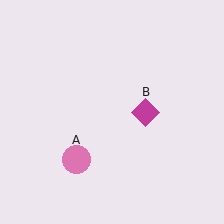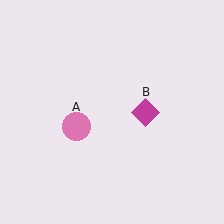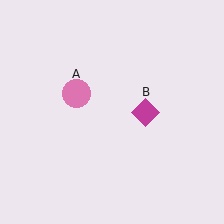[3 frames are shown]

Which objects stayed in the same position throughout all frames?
Magenta diamond (object B) remained stationary.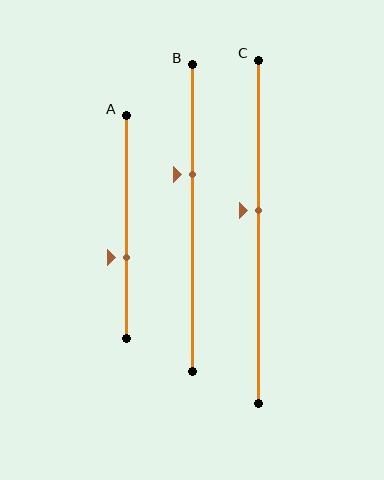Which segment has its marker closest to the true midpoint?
Segment C has its marker closest to the true midpoint.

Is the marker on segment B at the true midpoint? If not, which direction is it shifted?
No, the marker on segment B is shifted upward by about 14% of the segment length.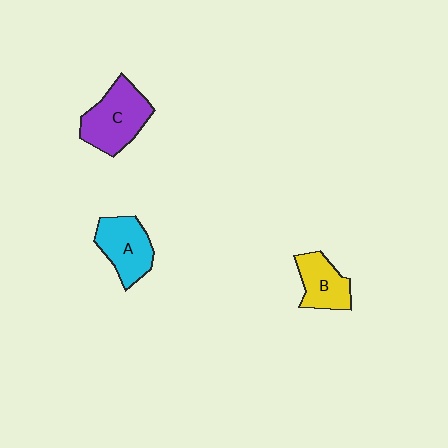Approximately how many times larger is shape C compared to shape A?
Approximately 1.2 times.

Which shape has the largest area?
Shape C (purple).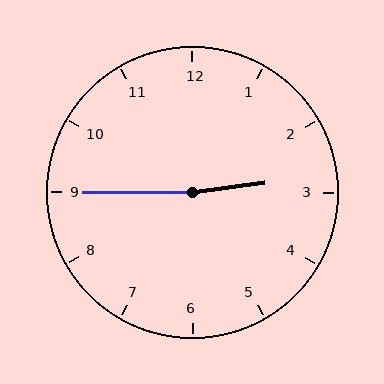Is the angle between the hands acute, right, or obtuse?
It is obtuse.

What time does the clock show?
2:45.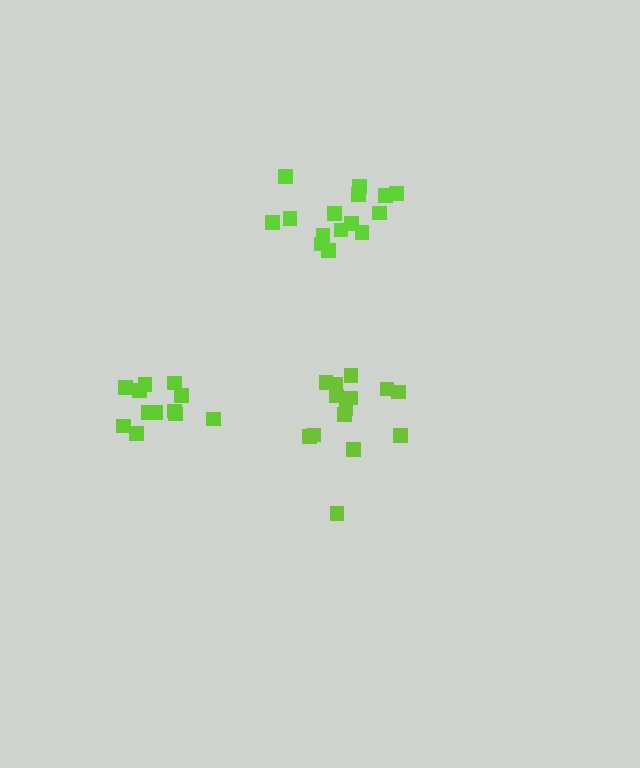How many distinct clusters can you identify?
There are 3 distinct clusters.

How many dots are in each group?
Group 1: 15 dots, Group 2: 12 dots, Group 3: 14 dots (41 total).